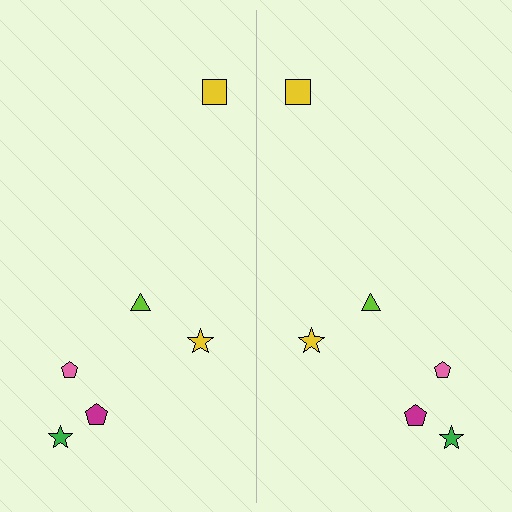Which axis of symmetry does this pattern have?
The pattern has a vertical axis of symmetry running through the center of the image.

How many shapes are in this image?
There are 12 shapes in this image.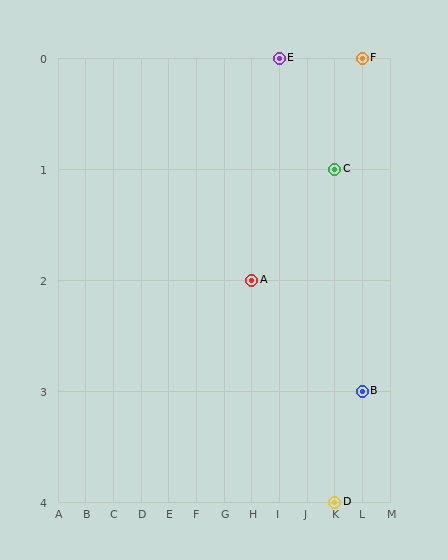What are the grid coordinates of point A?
Point A is at grid coordinates (H, 2).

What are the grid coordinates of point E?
Point E is at grid coordinates (I, 0).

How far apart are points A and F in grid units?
Points A and F are 4 columns and 2 rows apart (about 4.5 grid units diagonally).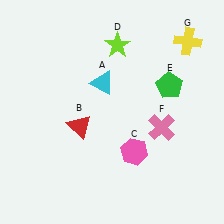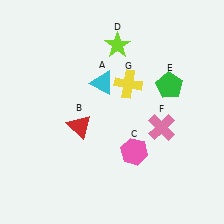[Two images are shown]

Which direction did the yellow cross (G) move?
The yellow cross (G) moved left.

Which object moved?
The yellow cross (G) moved left.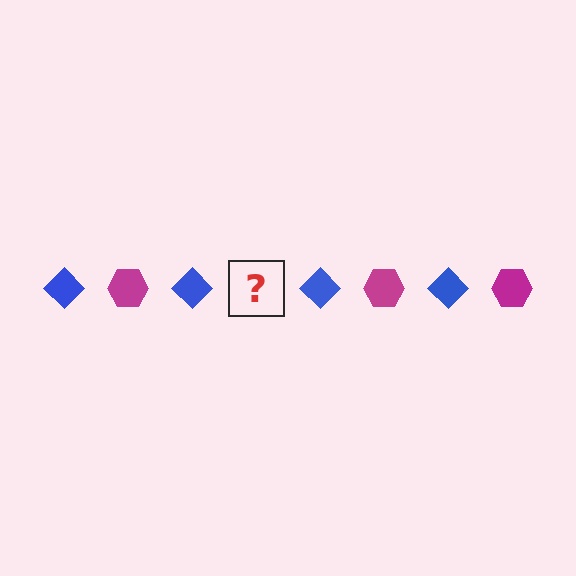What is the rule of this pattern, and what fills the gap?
The rule is that the pattern alternates between blue diamond and magenta hexagon. The gap should be filled with a magenta hexagon.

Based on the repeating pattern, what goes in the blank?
The blank should be a magenta hexagon.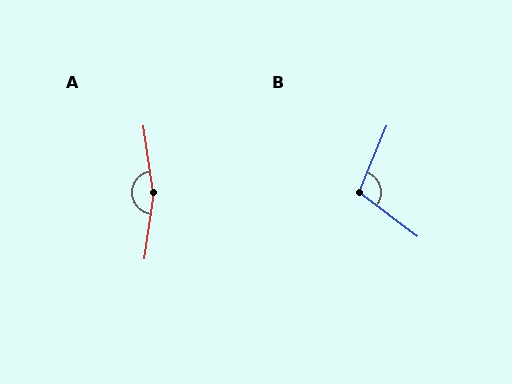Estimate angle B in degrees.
Approximately 105 degrees.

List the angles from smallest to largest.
B (105°), A (164°).